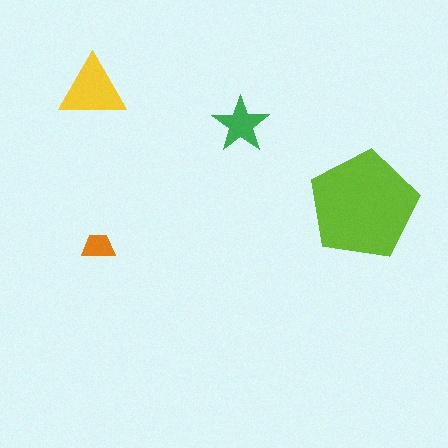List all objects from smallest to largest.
The orange trapezoid, the green star, the yellow triangle, the lime pentagon.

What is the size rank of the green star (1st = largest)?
3rd.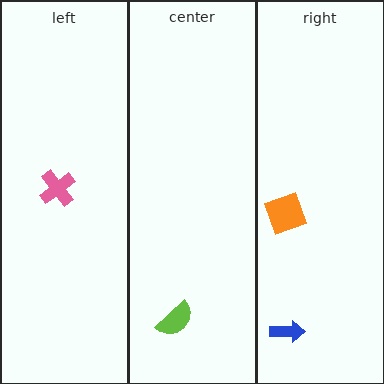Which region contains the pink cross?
The left region.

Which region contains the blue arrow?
The right region.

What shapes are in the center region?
The lime semicircle.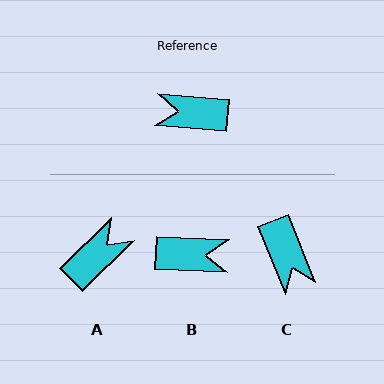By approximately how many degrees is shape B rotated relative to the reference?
Approximately 178 degrees clockwise.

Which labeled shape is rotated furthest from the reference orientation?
B, about 178 degrees away.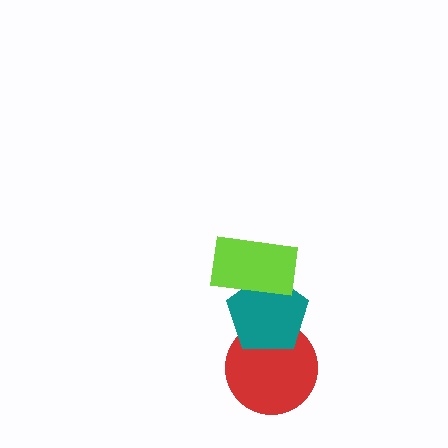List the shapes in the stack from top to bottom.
From top to bottom: the lime rectangle, the teal pentagon, the red circle.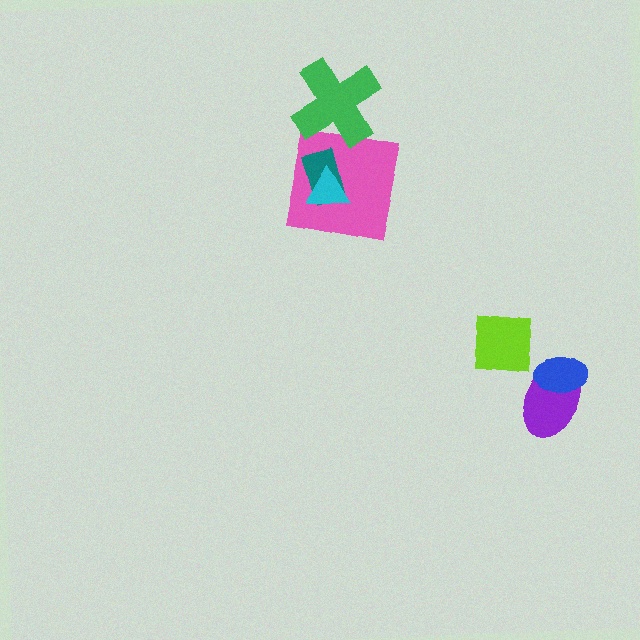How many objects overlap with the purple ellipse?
1 object overlaps with the purple ellipse.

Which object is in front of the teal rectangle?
The cyan triangle is in front of the teal rectangle.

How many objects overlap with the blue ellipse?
1 object overlaps with the blue ellipse.